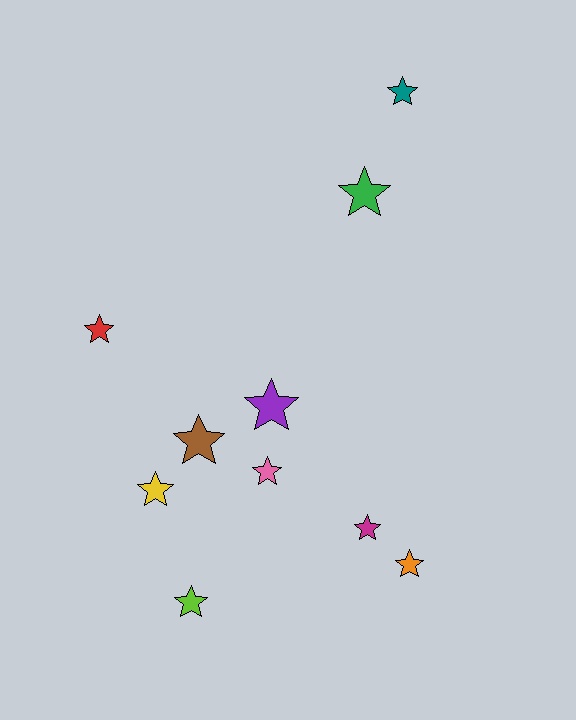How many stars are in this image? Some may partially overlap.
There are 10 stars.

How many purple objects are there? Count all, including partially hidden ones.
There is 1 purple object.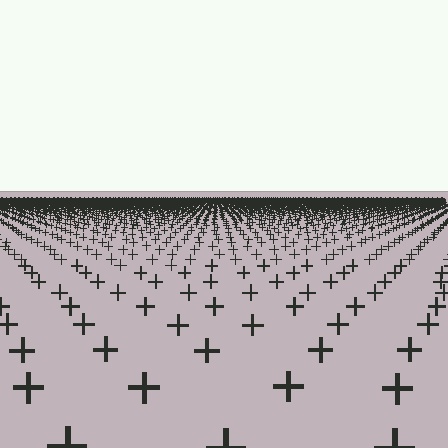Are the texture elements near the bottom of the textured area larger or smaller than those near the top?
Larger. Near the bottom, elements are closer to the viewer and appear at a bigger on-screen size.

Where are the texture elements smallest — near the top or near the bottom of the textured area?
Near the top.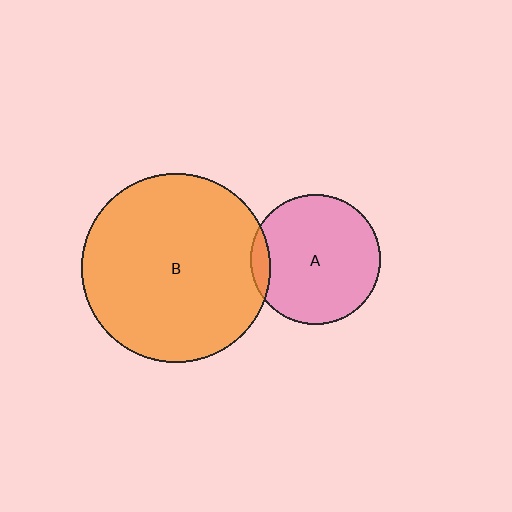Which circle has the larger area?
Circle B (orange).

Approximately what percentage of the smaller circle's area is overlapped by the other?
Approximately 10%.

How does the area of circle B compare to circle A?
Approximately 2.1 times.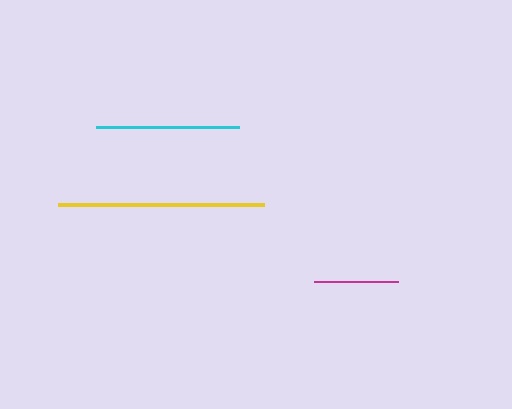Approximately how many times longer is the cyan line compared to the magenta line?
The cyan line is approximately 1.7 times the length of the magenta line.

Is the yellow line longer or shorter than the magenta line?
The yellow line is longer than the magenta line.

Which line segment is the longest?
The yellow line is the longest at approximately 207 pixels.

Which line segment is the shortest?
The magenta line is the shortest at approximately 83 pixels.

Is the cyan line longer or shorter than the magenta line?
The cyan line is longer than the magenta line.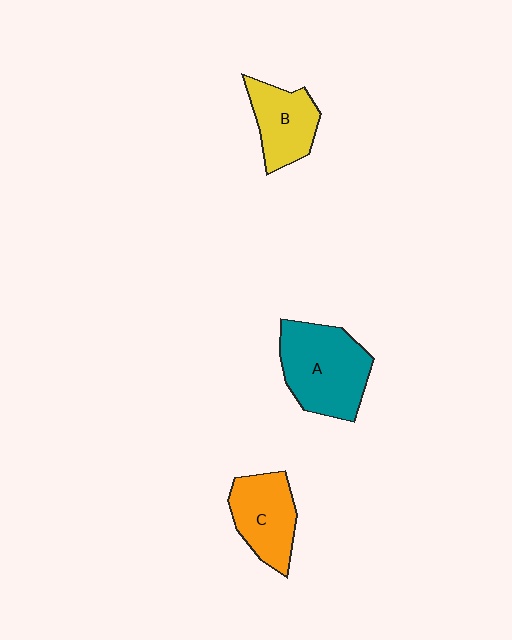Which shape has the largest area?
Shape A (teal).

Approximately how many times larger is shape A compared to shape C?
Approximately 1.4 times.